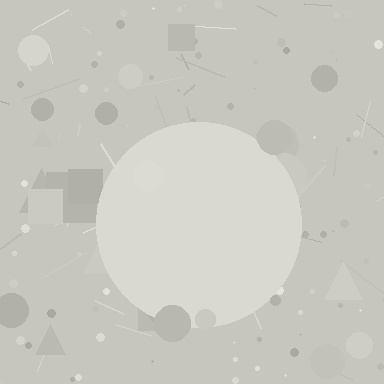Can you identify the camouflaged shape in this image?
The camouflaged shape is a circle.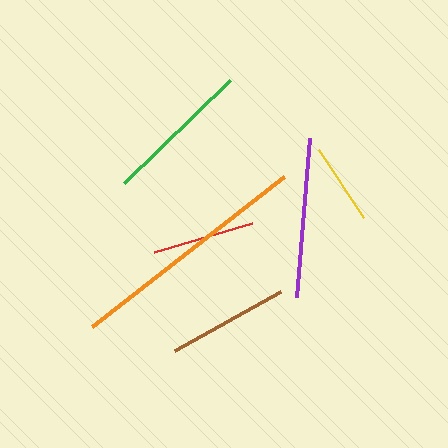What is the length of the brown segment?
The brown segment is approximately 121 pixels long.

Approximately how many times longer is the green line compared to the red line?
The green line is approximately 1.4 times the length of the red line.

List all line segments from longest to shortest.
From longest to shortest: orange, purple, green, brown, red, yellow.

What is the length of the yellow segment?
The yellow segment is approximately 81 pixels long.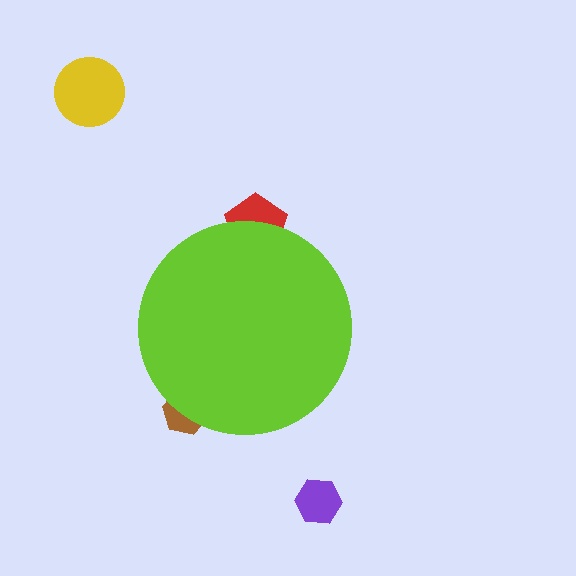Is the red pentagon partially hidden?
Yes, the red pentagon is partially hidden behind the lime circle.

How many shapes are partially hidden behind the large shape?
2 shapes are partially hidden.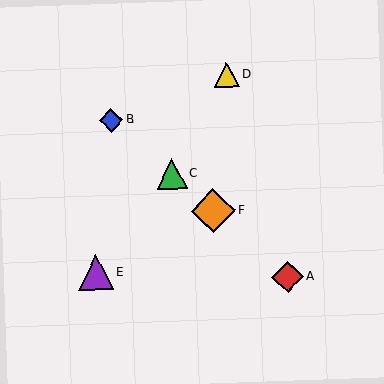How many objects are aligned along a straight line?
4 objects (A, B, C, F) are aligned along a straight line.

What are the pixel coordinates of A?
Object A is at (288, 277).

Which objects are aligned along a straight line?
Objects A, B, C, F are aligned along a straight line.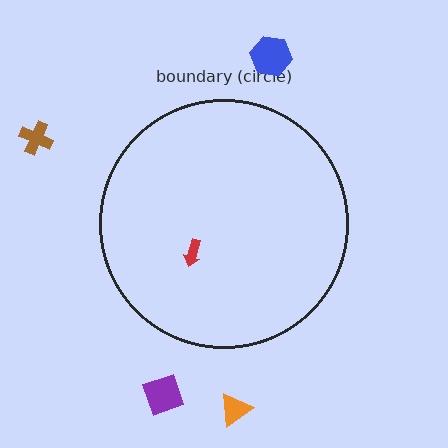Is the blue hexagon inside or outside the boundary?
Outside.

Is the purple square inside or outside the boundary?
Outside.